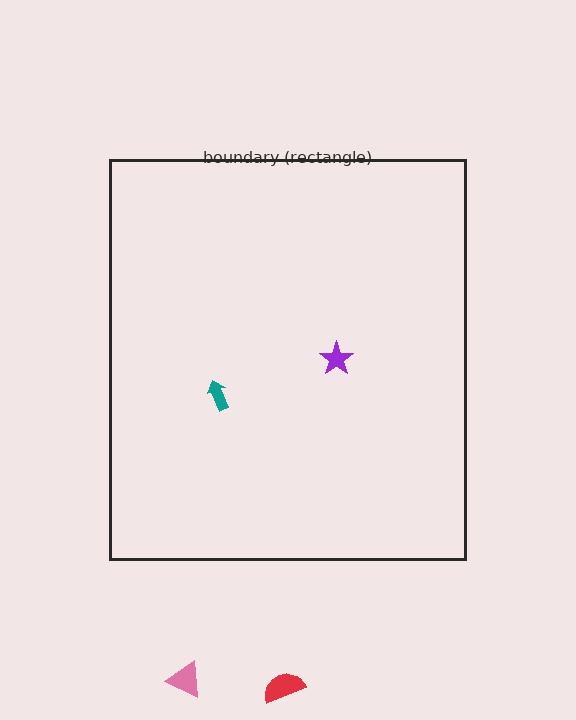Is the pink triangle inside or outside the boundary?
Outside.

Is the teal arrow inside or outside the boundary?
Inside.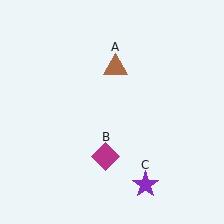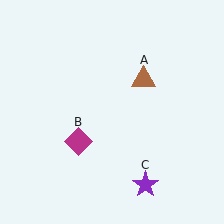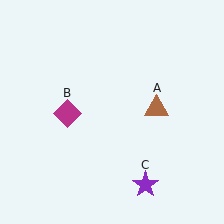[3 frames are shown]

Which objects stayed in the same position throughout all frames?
Purple star (object C) remained stationary.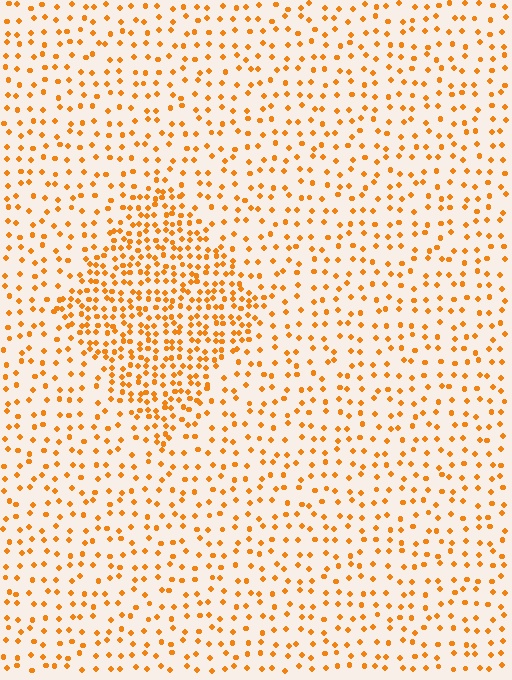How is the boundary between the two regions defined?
The boundary is defined by a change in element density (approximately 2.3x ratio). All elements are the same color, size, and shape.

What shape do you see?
I see a diamond.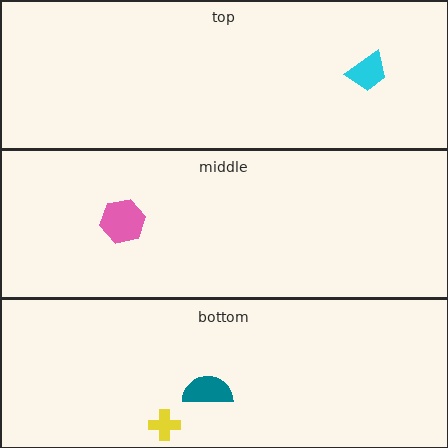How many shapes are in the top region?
1.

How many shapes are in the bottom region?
2.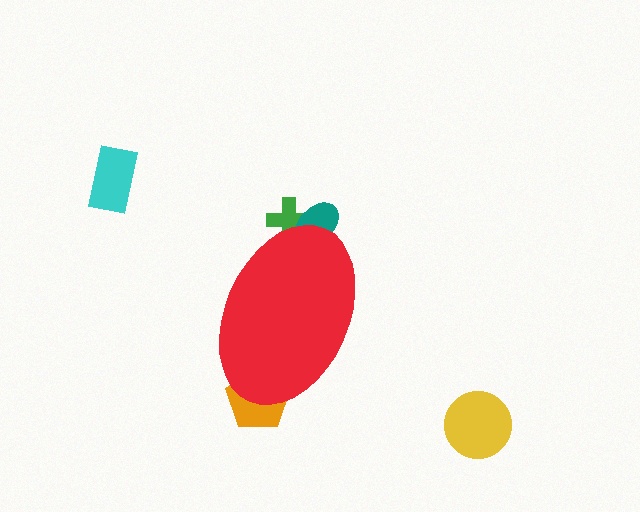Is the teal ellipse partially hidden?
Yes, the teal ellipse is partially hidden behind the red ellipse.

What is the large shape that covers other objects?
A red ellipse.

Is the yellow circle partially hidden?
No, the yellow circle is fully visible.